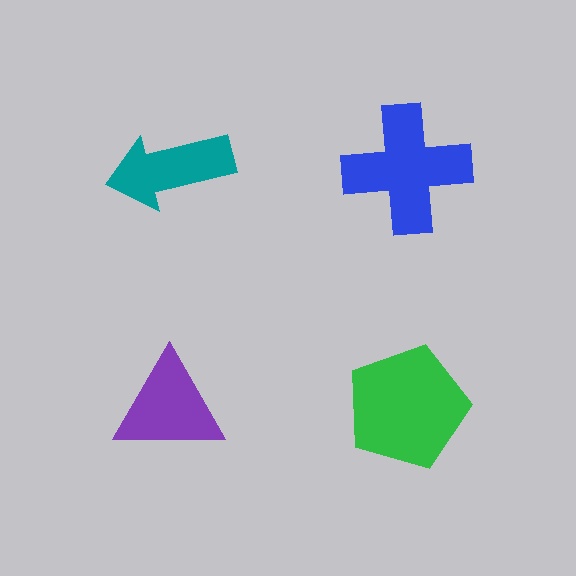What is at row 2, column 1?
A purple triangle.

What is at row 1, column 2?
A blue cross.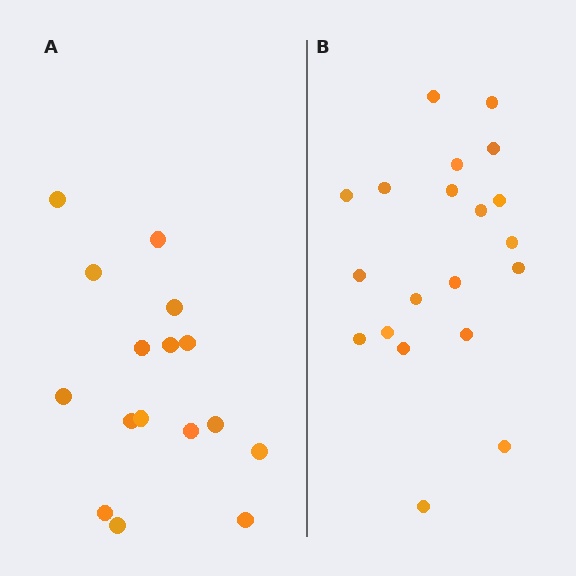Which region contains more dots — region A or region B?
Region B (the right region) has more dots.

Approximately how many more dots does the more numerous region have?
Region B has about 4 more dots than region A.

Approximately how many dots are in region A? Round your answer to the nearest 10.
About 20 dots. (The exact count is 16, which rounds to 20.)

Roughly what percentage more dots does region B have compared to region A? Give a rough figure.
About 25% more.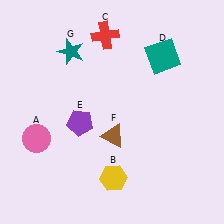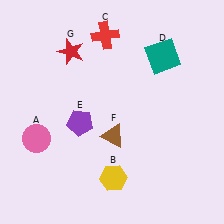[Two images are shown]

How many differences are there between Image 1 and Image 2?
There is 1 difference between the two images.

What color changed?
The star (G) changed from teal in Image 1 to red in Image 2.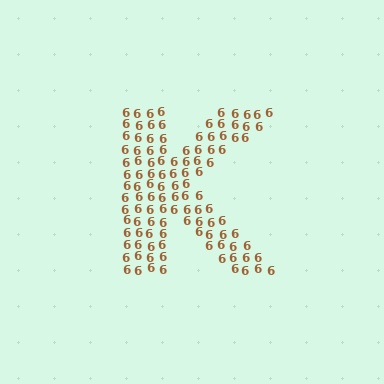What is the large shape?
The large shape is the letter K.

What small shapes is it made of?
It is made of small digit 6's.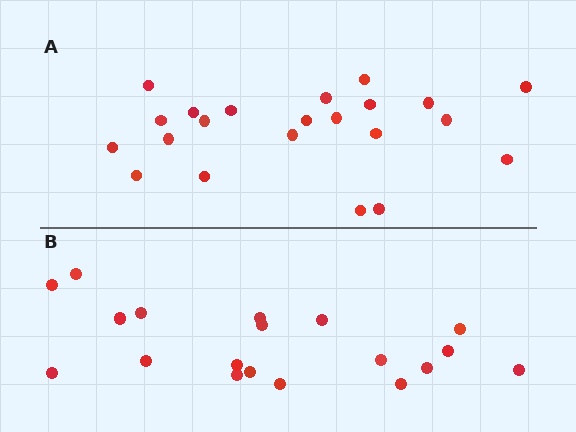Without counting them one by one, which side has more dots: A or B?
Region A (the top region) has more dots.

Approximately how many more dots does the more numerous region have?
Region A has just a few more — roughly 2 or 3 more dots than region B.